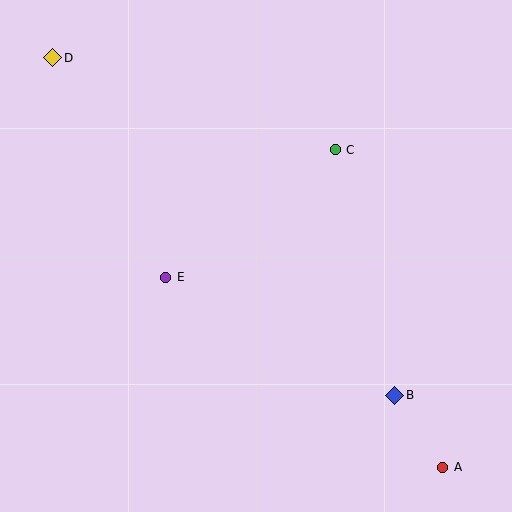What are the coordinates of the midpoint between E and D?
The midpoint between E and D is at (109, 167).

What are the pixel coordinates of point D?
Point D is at (53, 58).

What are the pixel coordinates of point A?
Point A is at (443, 467).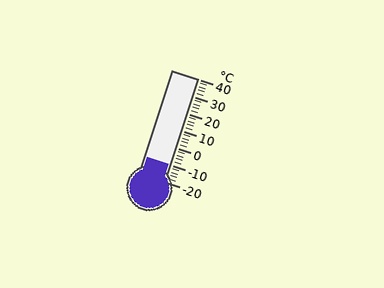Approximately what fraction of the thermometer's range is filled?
The thermometer is filled to approximately 15% of its range.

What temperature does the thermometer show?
The thermometer shows approximately -10°C.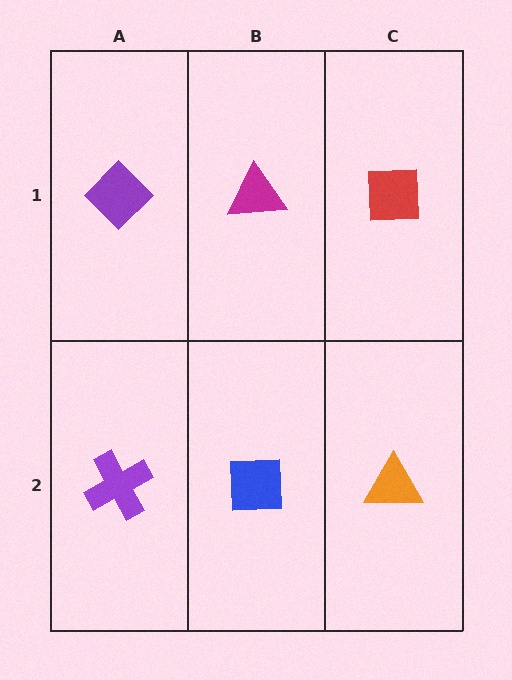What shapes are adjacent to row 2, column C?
A red square (row 1, column C), a blue square (row 2, column B).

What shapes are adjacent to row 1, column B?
A blue square (row 2, column B), a purple diamond (row 1, column A), a red square (row 1, column C).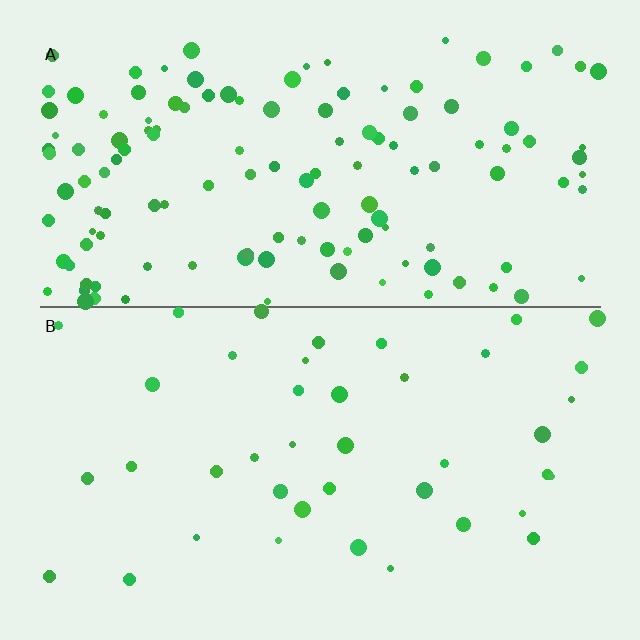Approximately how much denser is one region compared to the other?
Approximately 3.2× — region A over region B.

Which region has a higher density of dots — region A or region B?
A (the top).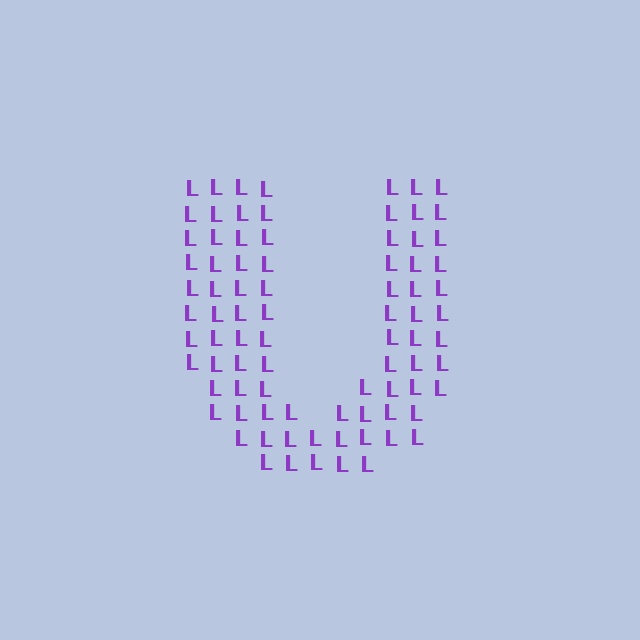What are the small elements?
The small elements are letter L's.